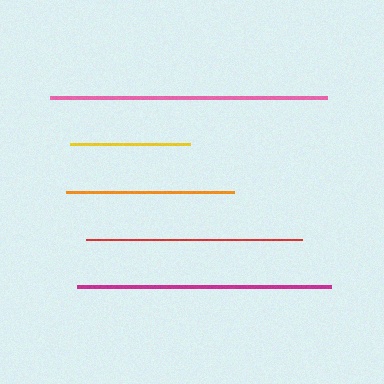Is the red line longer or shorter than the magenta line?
The magenta line is longer than the red line.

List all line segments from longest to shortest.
From longest to shortest: pink, magenta, red, orange, yellow.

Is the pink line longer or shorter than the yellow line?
The pink line is longer than the yellow line.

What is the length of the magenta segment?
The magenta segment is approximately 254 pixels long.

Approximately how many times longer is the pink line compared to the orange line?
The pink line is approximately 1.7 times the length of the orange line.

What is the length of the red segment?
The red segment is approximately 216 pixels long.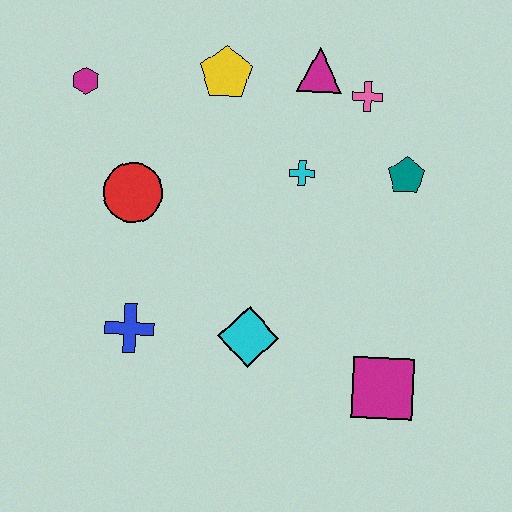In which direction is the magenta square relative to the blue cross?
The magenta square is to the right of the blue cross.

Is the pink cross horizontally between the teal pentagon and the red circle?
Yes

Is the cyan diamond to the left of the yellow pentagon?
No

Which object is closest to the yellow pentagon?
The magenta triangle is closest to the yellow pentagon.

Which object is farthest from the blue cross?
The pink cross is farthest from the blue cross.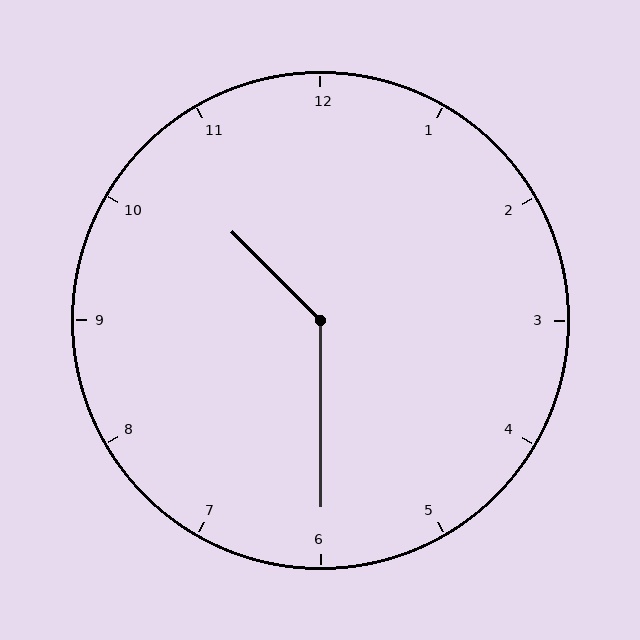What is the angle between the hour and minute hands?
Approximately 135 degrees.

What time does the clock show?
10:30.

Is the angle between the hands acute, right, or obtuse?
It is obtuse.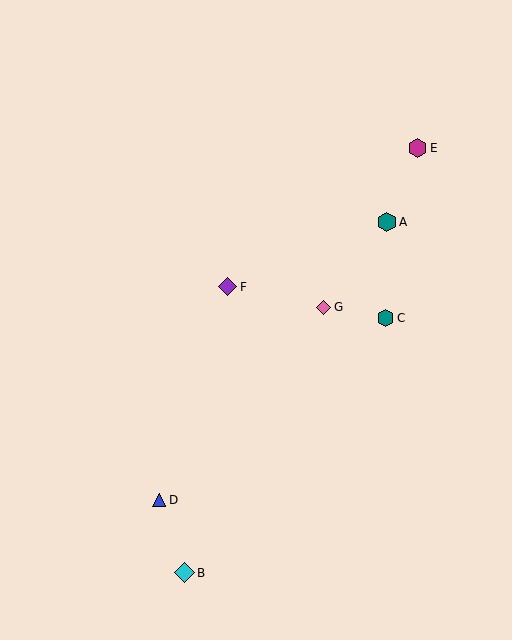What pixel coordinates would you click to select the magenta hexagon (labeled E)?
Click at (418, 148) to select the magenta hexagon E.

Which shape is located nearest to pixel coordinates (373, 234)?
The teal hexagon (labeled A) at (387, 222) is nearest to that location.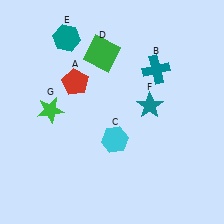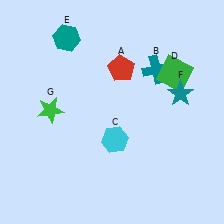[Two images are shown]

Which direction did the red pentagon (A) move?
The red pentagon (A) moved right.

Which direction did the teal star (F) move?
The teal star (F) moved right.